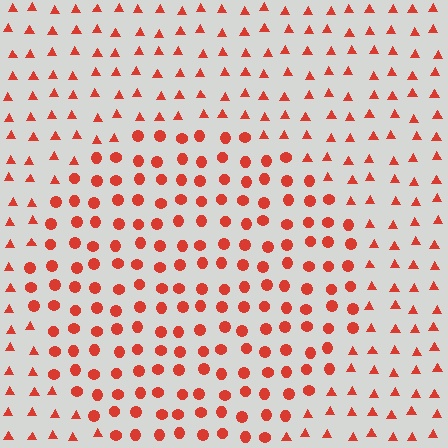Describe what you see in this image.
The image is filled with small red elements arranged in a uniform grid. A circle-shaped region contains circles, while the surrounding area contains triangles. The boundary is defined purely by the change in element shape.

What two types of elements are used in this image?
The image uses circles inside the circle region and triangles outside it.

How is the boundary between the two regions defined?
The boundary is defined by a change in element shape: circles inside vs. triangles outside. All elements share the same color and spacing.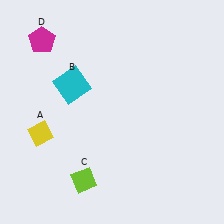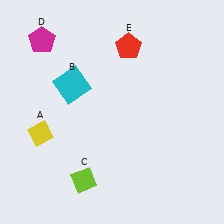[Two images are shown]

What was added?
A red pentagon (E) was added in Image 2.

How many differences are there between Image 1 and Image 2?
There is 1 difference between the two images.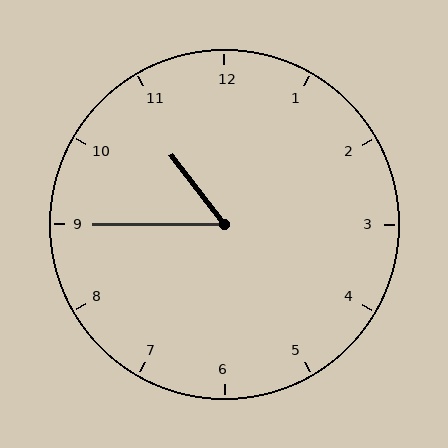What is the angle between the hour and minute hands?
Approximately 52 degrees.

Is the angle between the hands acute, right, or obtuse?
It is acute.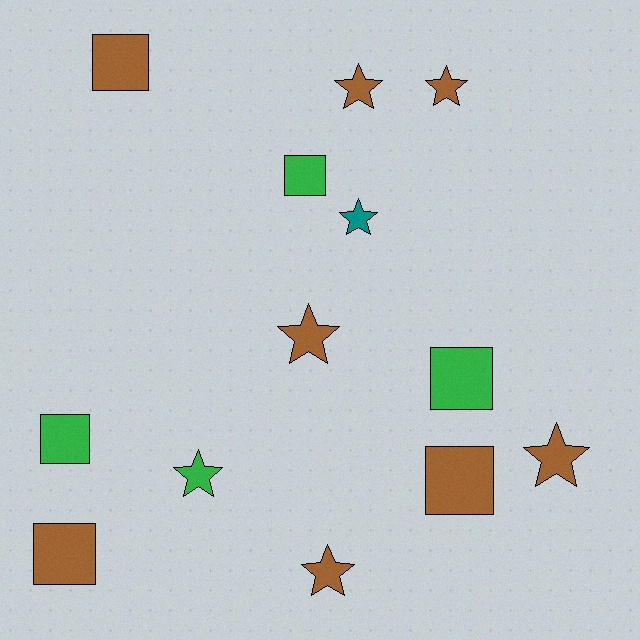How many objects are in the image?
There are 13 objects.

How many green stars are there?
There is 1 green star.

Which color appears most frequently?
Brown, with 8 objects.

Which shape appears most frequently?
Star, with 7 objects.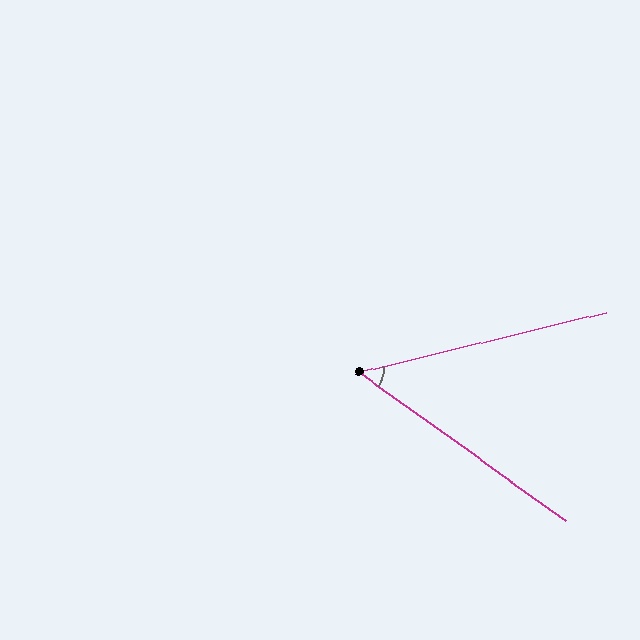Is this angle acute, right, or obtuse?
It is acute.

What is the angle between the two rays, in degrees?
Approximately 49 degrees.